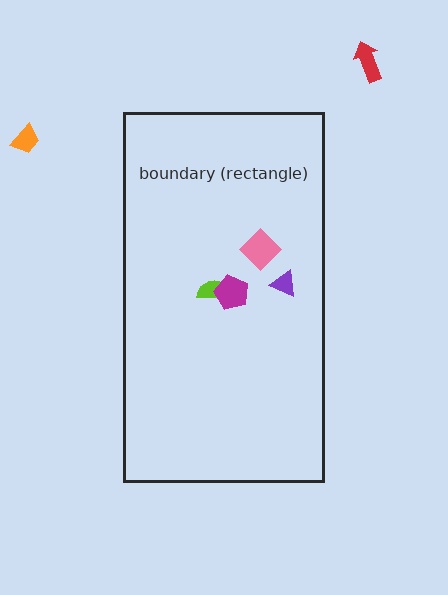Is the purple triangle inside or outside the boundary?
Inside.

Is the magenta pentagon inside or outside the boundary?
Inside.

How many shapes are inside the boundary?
4 inside, 2 outside.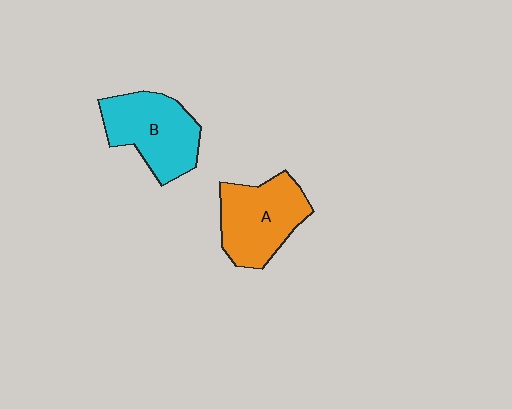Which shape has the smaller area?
Shape A (orange).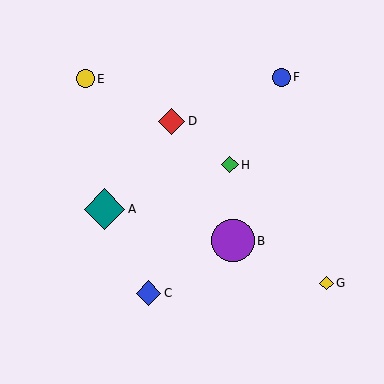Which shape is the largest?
The purple circle (labeled B) is the largest.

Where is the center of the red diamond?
The center of the red diamond is at (172, 121).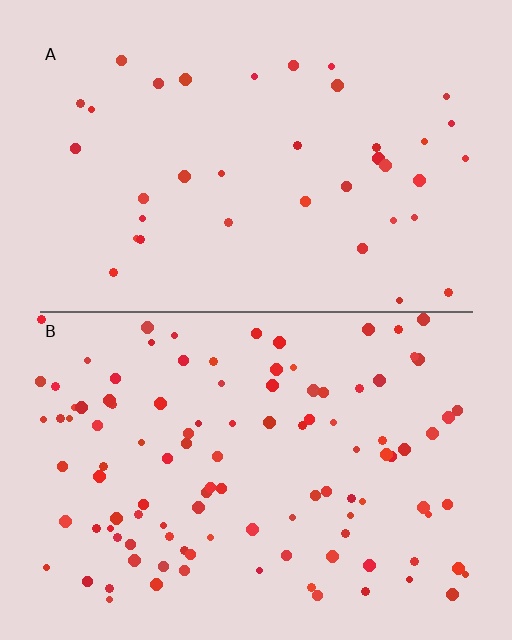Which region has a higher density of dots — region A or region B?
B (the bottom).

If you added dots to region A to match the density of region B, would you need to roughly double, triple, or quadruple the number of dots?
Approximately triple.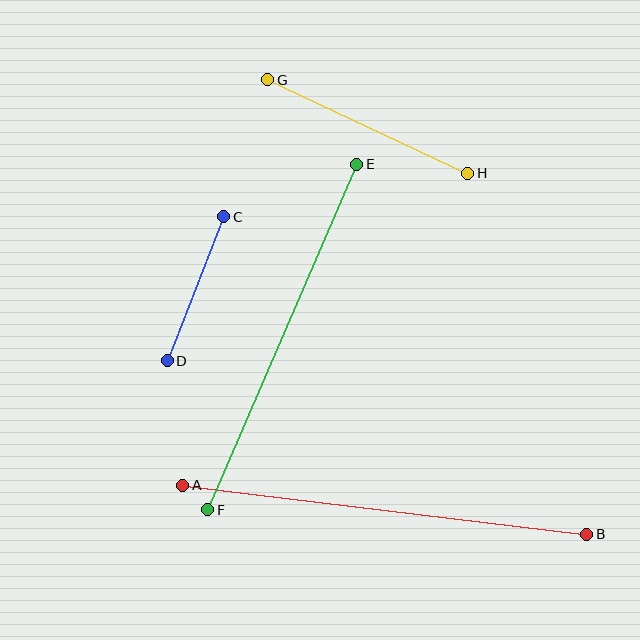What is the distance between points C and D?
The distance is approximately 155 pixels.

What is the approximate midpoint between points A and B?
The midpoint is at approximately (385, 510) pixels.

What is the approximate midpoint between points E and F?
The midpoint is at approximately (282, 337) pixels.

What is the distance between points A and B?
The distance is approximately 407 pixels.